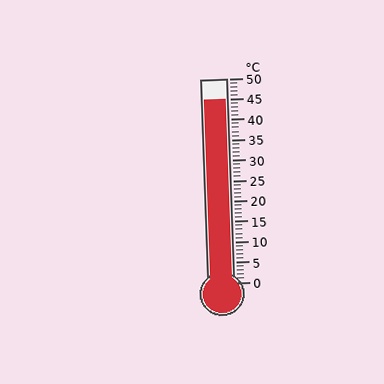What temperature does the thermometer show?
The thermometer shows approximately 45°C.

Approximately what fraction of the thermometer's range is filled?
The thermometer is filled to approximately 90% of its range.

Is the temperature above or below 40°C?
The temperature is above 40°C.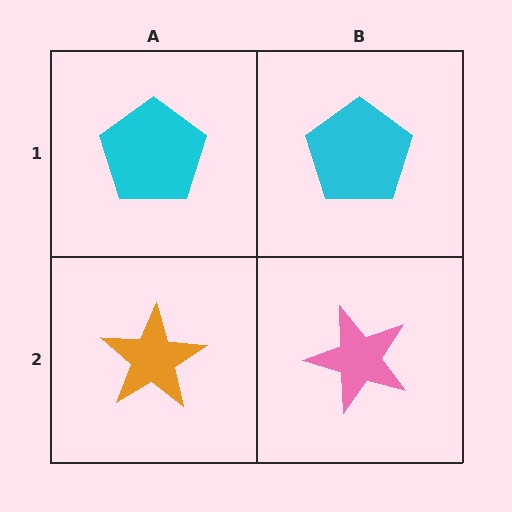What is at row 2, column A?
An orange star.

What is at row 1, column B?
A cyan pentagon.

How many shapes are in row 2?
2 shapes.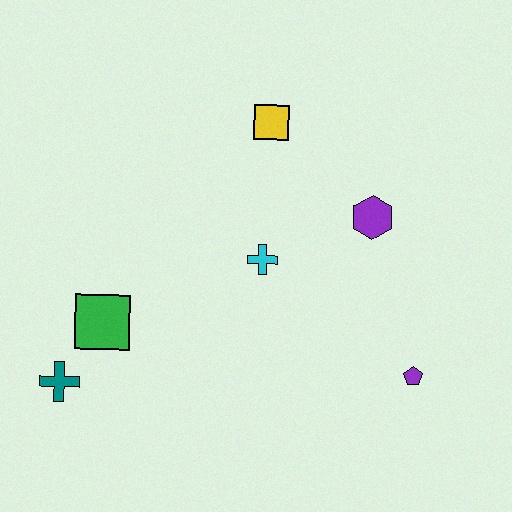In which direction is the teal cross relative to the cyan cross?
The teal cross is to the left of the cyan cross.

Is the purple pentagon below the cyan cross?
Yes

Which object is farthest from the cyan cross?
The teal cross is farthest from the cyan cross.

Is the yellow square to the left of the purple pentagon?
Yes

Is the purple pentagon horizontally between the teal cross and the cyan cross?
No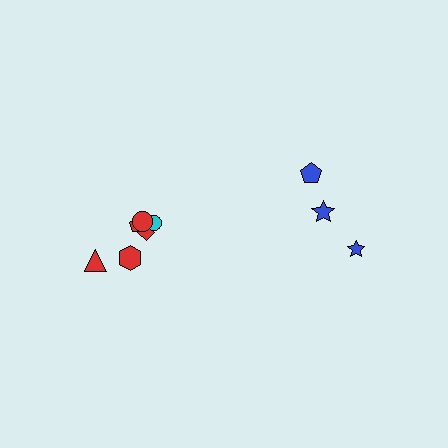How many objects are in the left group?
There are 6 objects.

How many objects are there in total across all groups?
There are 9 objects.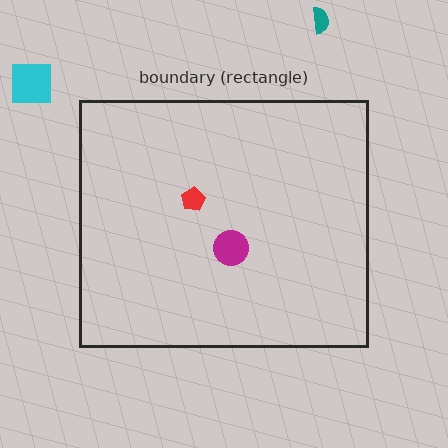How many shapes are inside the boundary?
2 inside, 2 outside.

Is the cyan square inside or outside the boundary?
Outside.